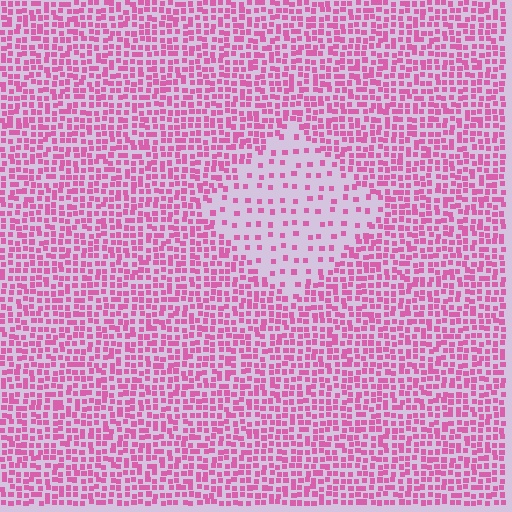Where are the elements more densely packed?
The elements are more densely packed outside the diamond boundary.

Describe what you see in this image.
The image contains small pink elements arranged at two different densities. A diamond-shaped region is visible where the elements are less densely packed than the surrounding area.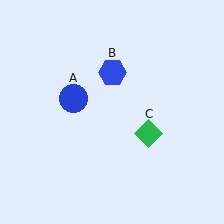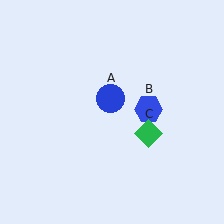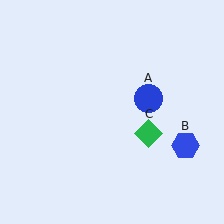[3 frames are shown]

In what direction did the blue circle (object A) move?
The blue circle (object A) moved right.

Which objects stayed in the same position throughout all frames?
Green diamond (object C) remained stationary.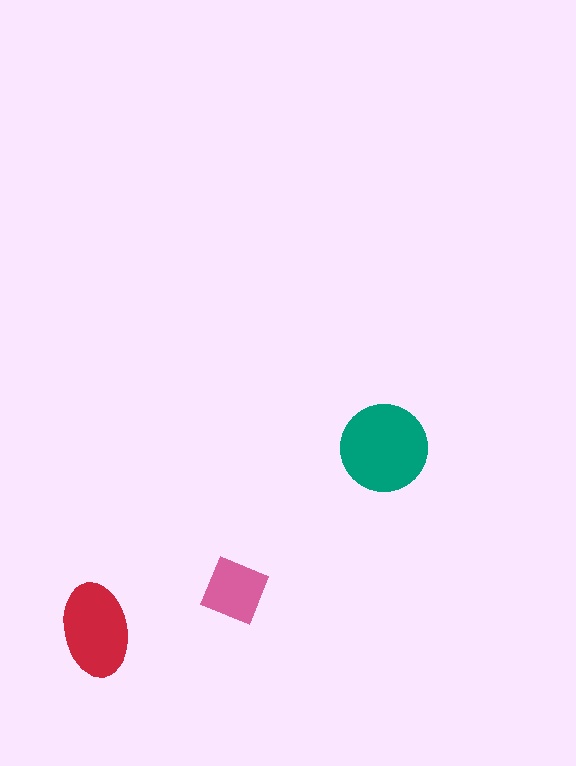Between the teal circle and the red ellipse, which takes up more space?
The teal circle.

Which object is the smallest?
The pink square.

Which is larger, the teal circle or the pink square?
The teal circle.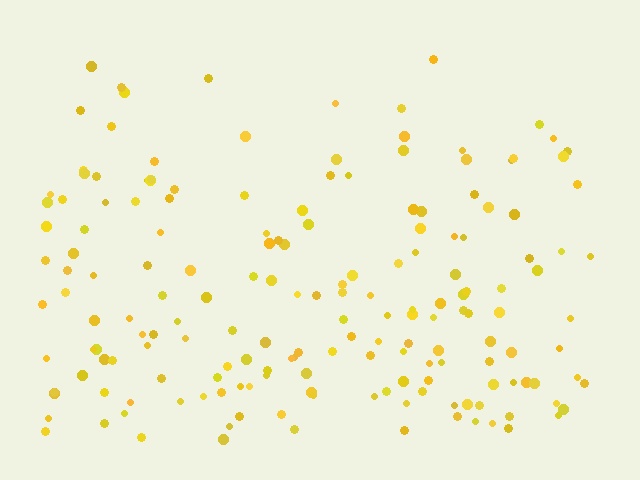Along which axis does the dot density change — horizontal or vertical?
Vertical.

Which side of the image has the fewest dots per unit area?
The top.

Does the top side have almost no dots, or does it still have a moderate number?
Still a moderate number, just noticeably fewer than the bottom.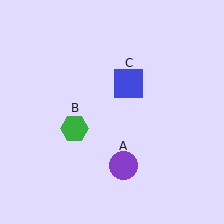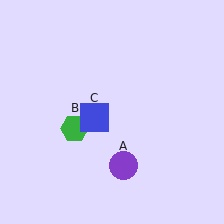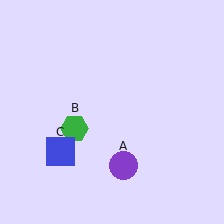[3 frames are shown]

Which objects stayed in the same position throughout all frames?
Purple circle (object A) and green hexagon (object B) remained stationary.